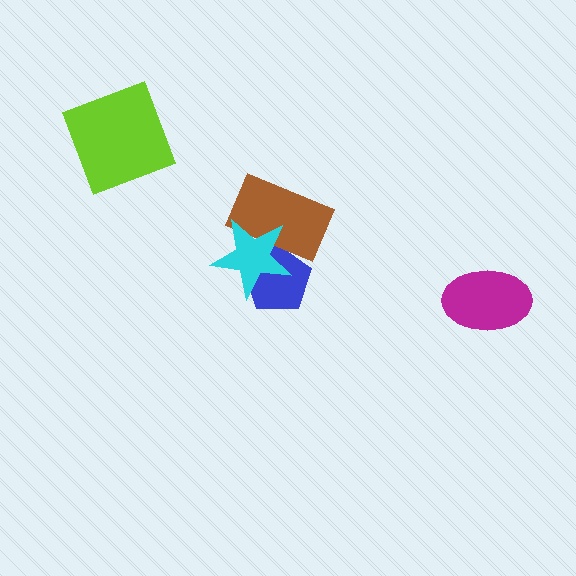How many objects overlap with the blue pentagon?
2 objects overlap with the blue pentagon.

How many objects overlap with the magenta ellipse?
0 objects overlap with the magenta ellipse.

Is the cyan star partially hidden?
No, no other shape covers it.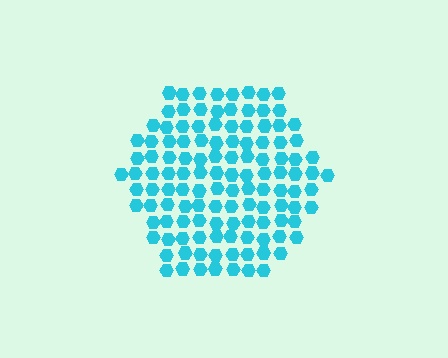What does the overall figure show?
The overall figure shows a hexagon.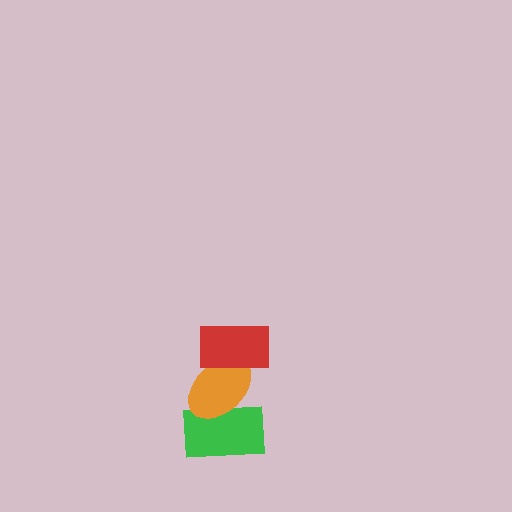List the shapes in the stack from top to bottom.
From top to bottom: the red rectangle, the orange ellipse, the green rectangle.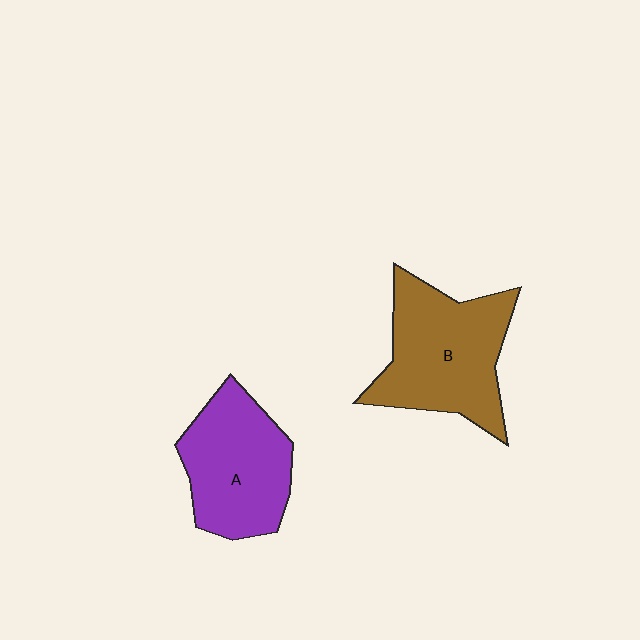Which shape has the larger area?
Shape B (brown).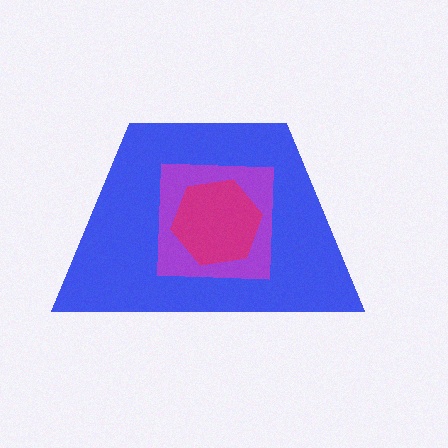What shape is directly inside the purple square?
The magenta hexagon.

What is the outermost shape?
The blue trapezoid.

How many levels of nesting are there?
3.